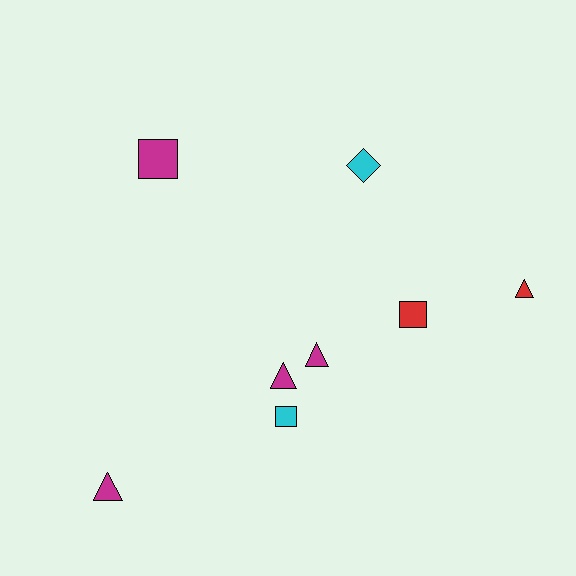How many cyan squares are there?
There is 1 cyan square.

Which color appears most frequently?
Magenta, with 4 objects.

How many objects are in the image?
There are 8 objects.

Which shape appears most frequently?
Triangle, with 4 objects.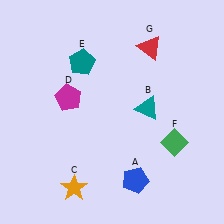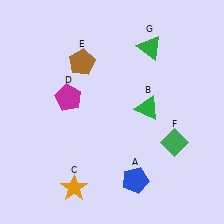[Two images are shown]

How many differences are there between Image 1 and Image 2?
There are 3 differences between the two images.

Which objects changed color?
B changed from teal to green. E changed from teal to brown. G changed from red to green.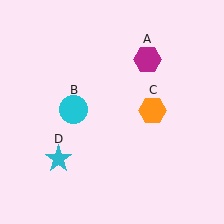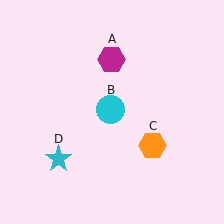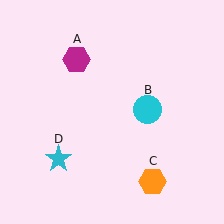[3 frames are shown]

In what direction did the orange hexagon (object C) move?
The orange hexagon (object C) moved down.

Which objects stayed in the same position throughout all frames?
Cyan star (object D) remained stationary.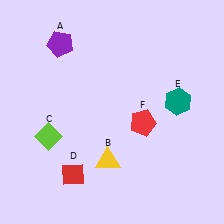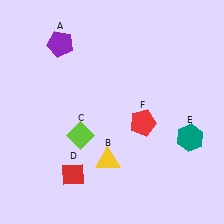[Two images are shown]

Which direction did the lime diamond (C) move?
The lime diamond (C) moved right.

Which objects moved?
The objects that moved are: the lime diamond (C), the teal hexagon (E).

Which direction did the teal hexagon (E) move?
The teal hexagon (E) moved down.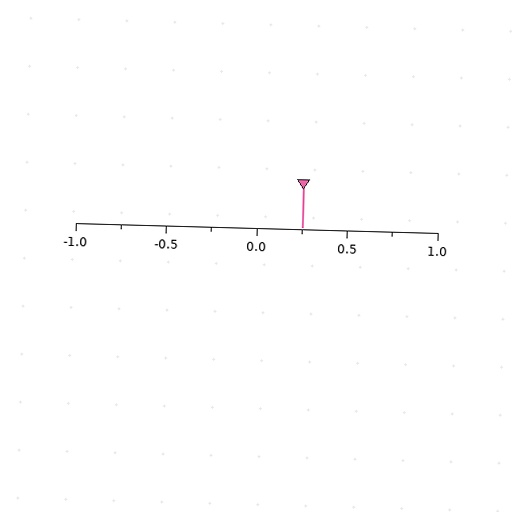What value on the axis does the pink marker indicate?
The marker indicates approximately 0.25.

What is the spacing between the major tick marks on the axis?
The major ticks are spaced 0.5 apart.